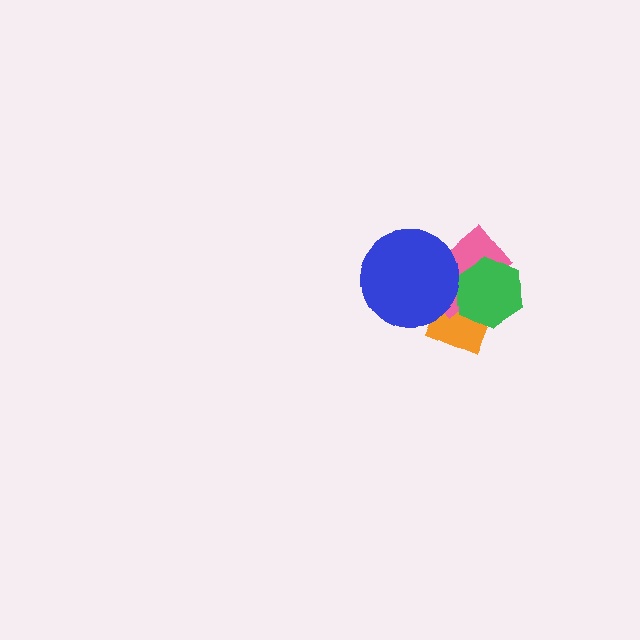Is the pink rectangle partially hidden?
Yes, it is partially covered by another shape.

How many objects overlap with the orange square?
3 objects overlap with the orange square.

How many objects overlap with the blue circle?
2 objects overlap with the blue circle.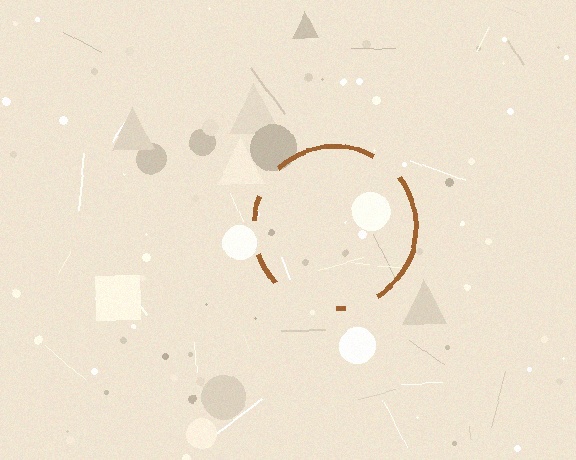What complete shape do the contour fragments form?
The contour fragments form a circle.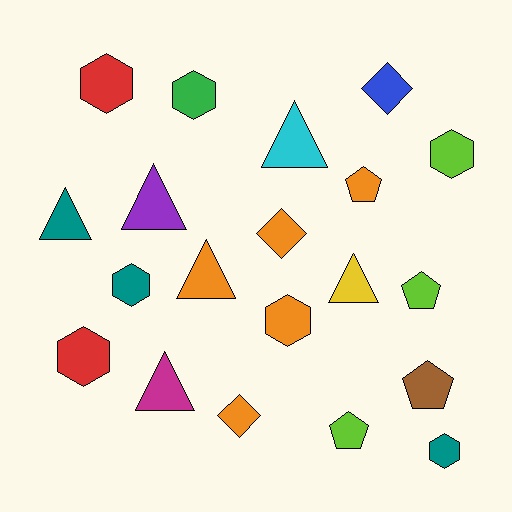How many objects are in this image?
There are 20 objects.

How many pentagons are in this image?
There are 4 pentagons.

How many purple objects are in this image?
There is 1 purple object.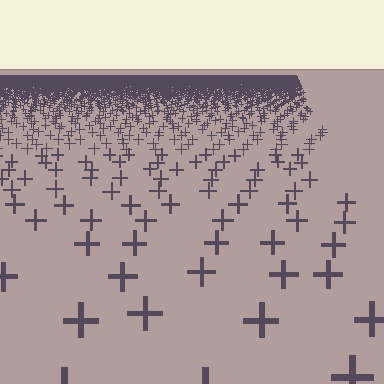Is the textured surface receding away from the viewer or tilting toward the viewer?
The surface is receding away from the viewer. Texture elements get smaller and denser toward the top.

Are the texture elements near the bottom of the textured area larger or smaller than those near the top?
Larger. Near the bottom, elements are closer to the viewer and appear at a bigger on-screen size.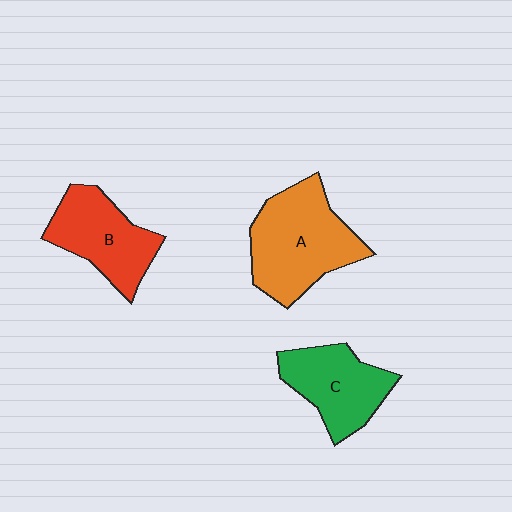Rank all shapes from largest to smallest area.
From largest to smallest: A (orange), B (red), C (green).